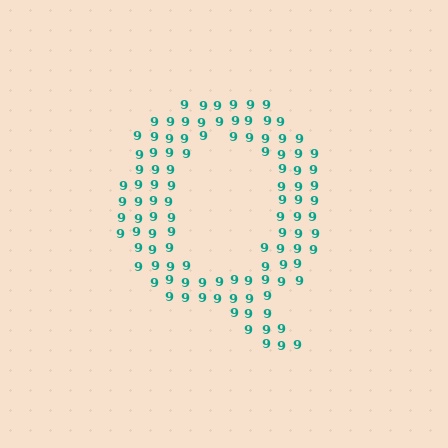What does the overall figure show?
The overall figure shows the letter Q.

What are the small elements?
The small elements are digit 9's.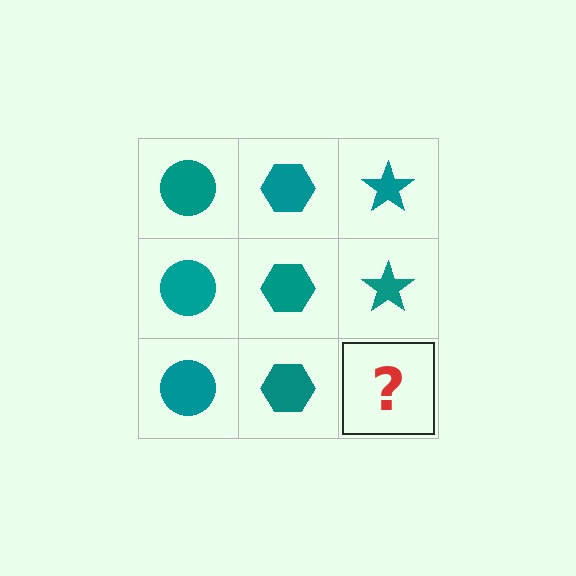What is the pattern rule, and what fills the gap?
The rule is that each column has a consistent shape. The gap should be filled with a teal star.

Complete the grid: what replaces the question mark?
The question mark should be replaced with a teal star.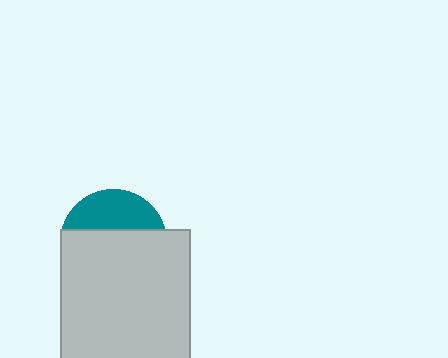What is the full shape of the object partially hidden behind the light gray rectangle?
The partially hidden object is a teal circle.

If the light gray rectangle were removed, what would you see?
You would see the complete teal circle.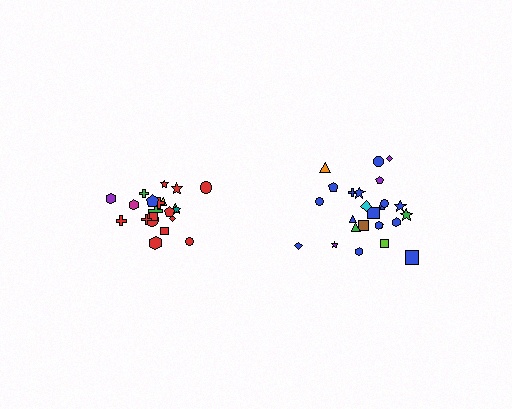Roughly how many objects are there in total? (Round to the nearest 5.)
Roughly 45 objects in total.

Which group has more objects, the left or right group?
The right group.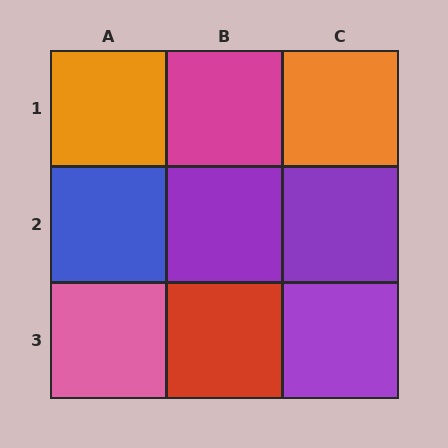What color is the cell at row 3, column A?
Pink.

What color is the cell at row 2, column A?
Blue.